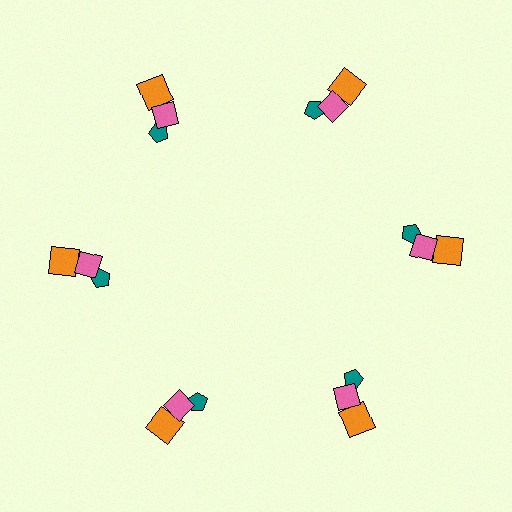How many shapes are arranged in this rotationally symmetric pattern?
There are 18 shapes, arranged in 6 groups of 3.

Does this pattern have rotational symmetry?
Yes, this pattern has 6-fold rotational symmetry. It looks the same after rotating 60 degrees around the center.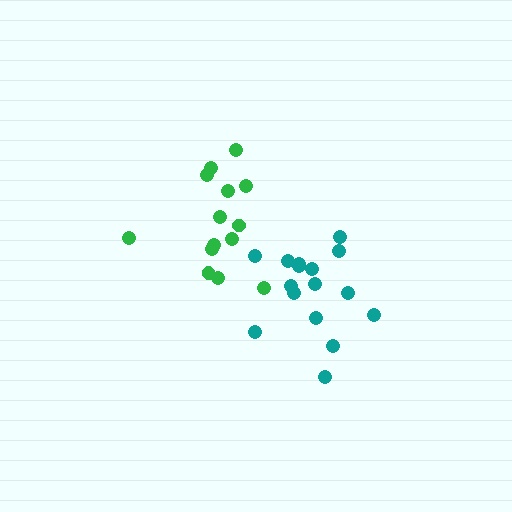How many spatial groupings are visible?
There are 2 spatial groupings.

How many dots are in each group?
Group 1: 16 dots, Group 2: 14 dots (30 total).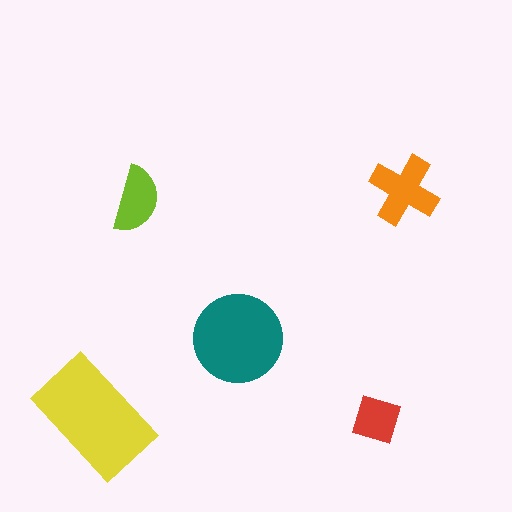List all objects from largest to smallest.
The yellow rectangle, the teal circle, the orange cross, the lime semicircle, the red square.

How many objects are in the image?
There are 5 objects in the image.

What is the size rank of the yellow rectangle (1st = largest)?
1st.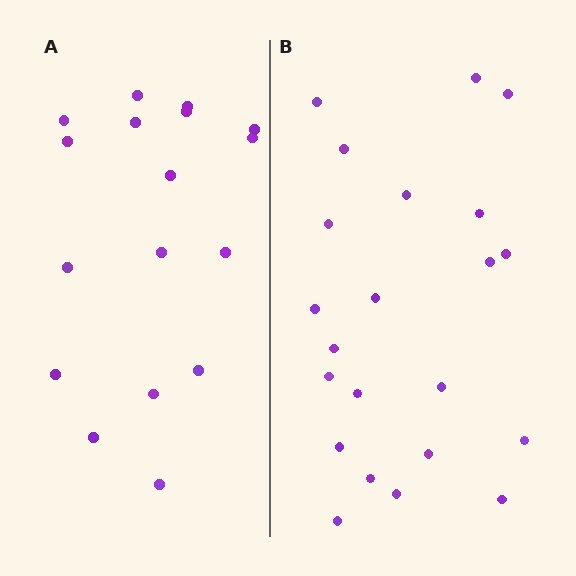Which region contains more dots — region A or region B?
Region B (the right region) has more dots.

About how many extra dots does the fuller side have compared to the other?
Region B has about 5 more dots than region A.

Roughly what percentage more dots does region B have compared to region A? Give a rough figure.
About 30% more.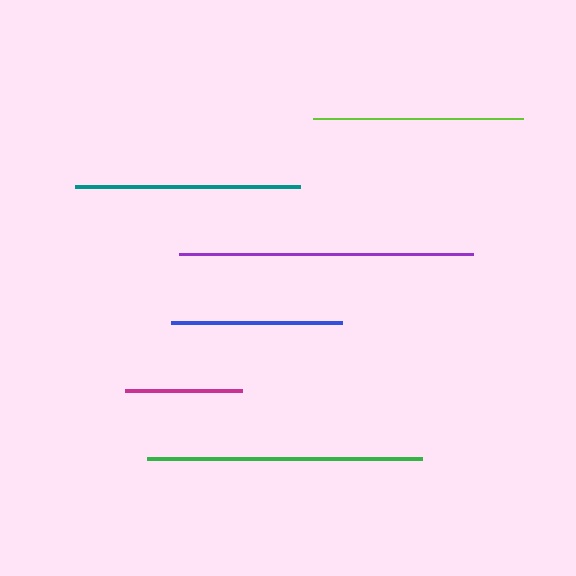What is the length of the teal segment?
The teal segment is approximately 225 pixels long.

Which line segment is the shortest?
The magenta line is the shortest at approximately 117 pixels.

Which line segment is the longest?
The purple line is the longest at approximately 293 pixels.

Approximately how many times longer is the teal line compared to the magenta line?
The teal line is approximately 1.9 times the length of the magenta line.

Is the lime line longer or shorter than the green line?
The green line is longer than the lime line.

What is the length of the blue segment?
The blue segment is approximately 171 pixels long.